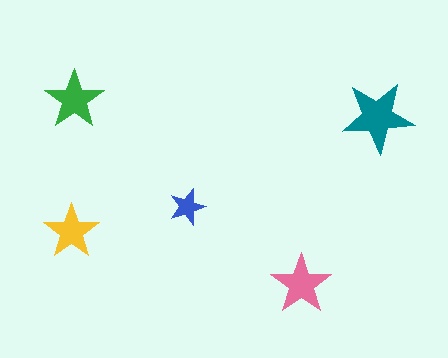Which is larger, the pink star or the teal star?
The teal one.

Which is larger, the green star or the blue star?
The green one.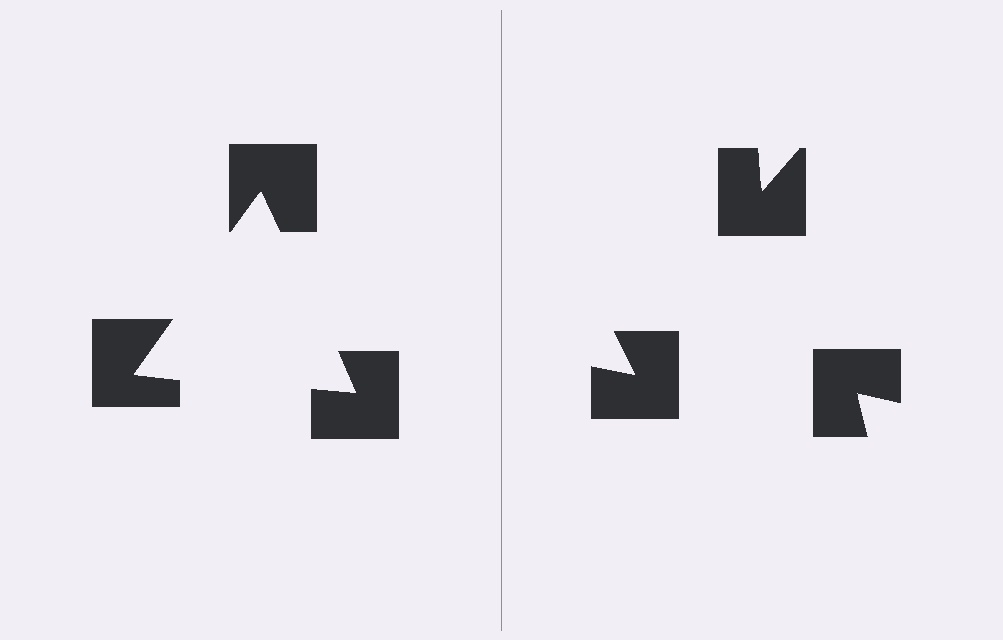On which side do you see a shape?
An illusory triangle appears on the left side. On the right side the wedge cuts are rotated, so no coherent shape forms.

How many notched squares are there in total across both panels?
6 — 3 on each side.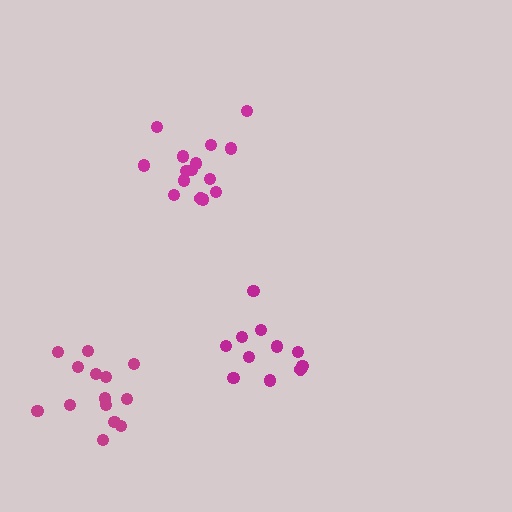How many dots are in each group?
Group 1: 15 dots, Group 2: 14 dots, Group 3: 11 dots (40 total).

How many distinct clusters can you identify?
There are 3 distinct clusters.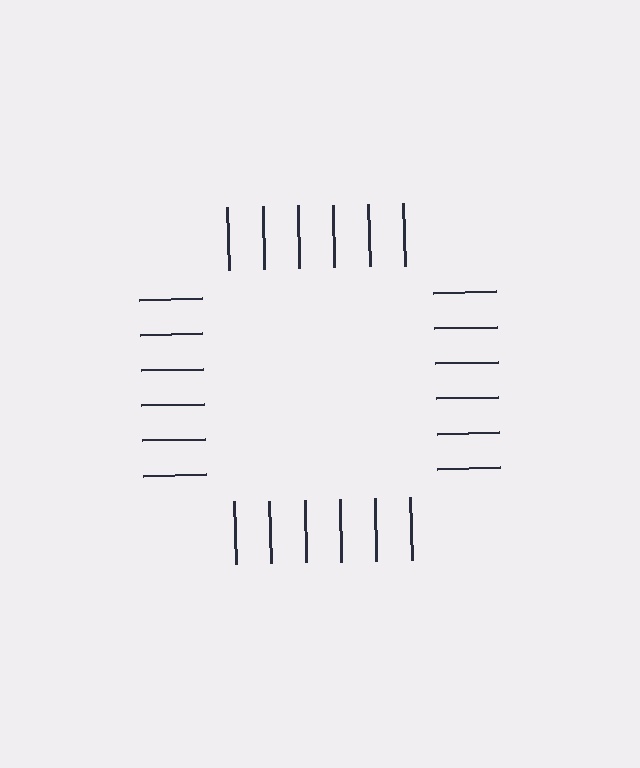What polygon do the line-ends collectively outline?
An illusory square — the line segments terminate on its edges but no continuous stroke is drawn.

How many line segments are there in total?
24 — 6 along each of the 4 edges.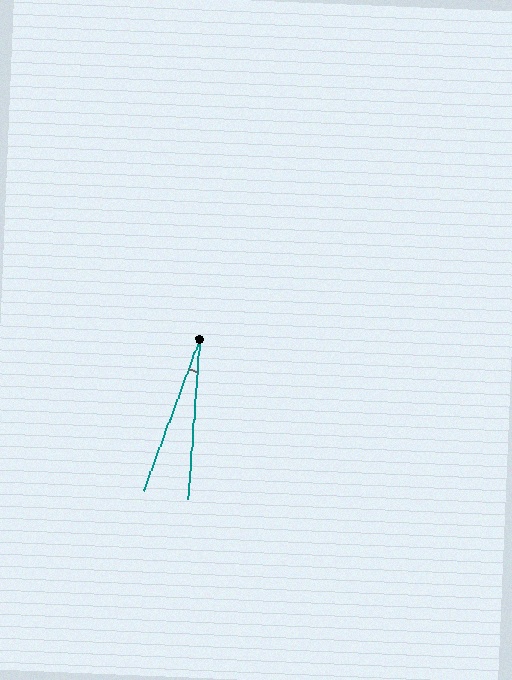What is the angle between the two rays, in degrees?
Approximately 16 degrees.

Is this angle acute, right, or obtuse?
It is acute.